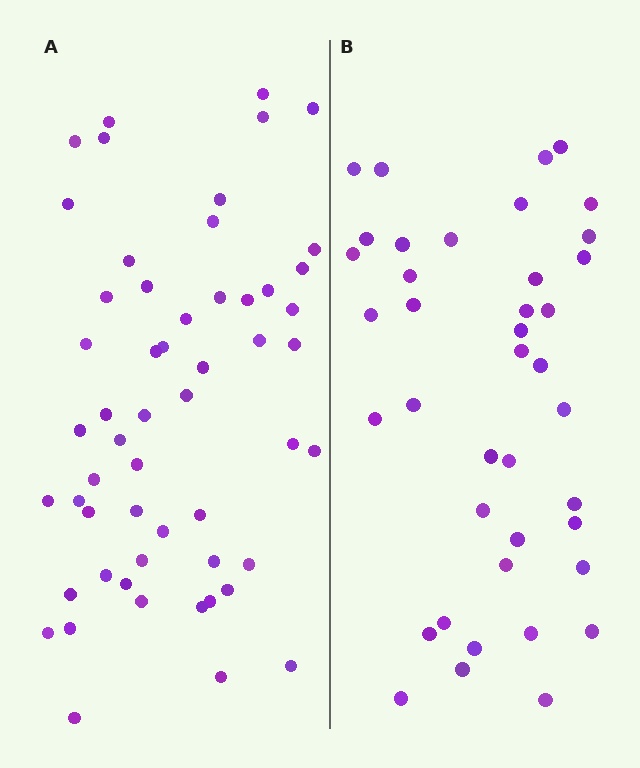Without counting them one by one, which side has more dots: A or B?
Region A (the left region) has more dots.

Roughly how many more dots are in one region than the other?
Region A has approximately 15 more dots than region B.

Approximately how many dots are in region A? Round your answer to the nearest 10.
About 60 dots. (The exact count is 55, which rounds to 60.)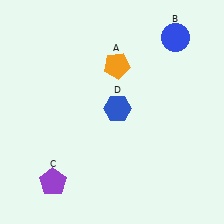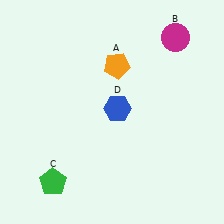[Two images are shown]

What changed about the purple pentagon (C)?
In Image 1, C is purple. In Image 2, it changed to green.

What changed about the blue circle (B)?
In Image 1, B is blue. In Image 2, it changed to magenta.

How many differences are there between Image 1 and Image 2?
There are 2 differences between the two images.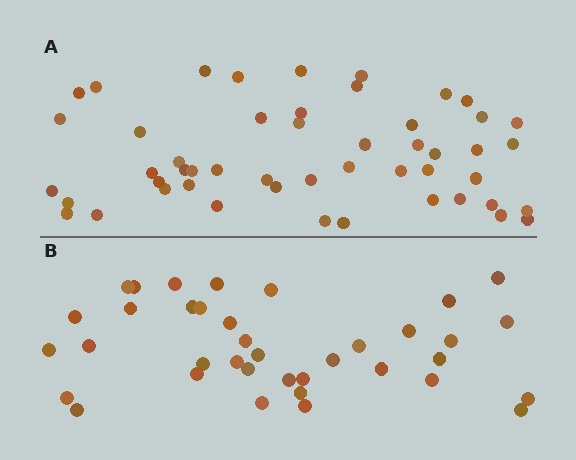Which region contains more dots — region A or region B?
Region A (the top region) has more dots.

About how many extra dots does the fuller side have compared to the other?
Region A has approximately 15 more dots than region B.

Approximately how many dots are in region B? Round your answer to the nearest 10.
About 40 dots. (The exact count is 37, which rounds to 40.)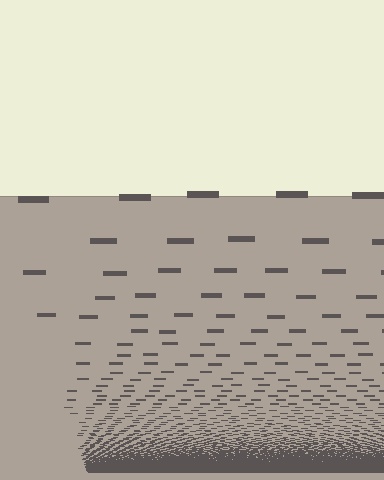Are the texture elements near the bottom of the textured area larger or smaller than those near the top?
Smaller. The gradient is inverted — elements near the bottom are smaller and denser.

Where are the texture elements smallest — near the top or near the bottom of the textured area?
Near the bottom.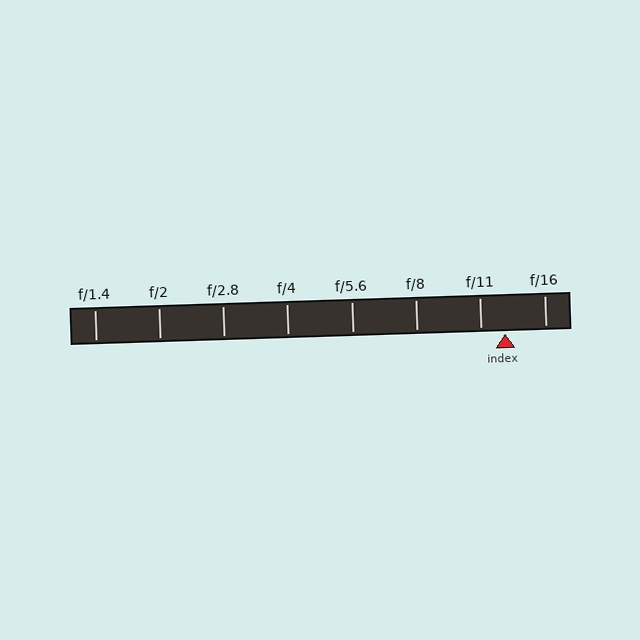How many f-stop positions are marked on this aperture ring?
There are 8 f-stop positions marked.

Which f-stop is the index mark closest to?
The index mark is closest to f/11.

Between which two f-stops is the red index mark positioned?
The index mark is between f/11 and f/16.